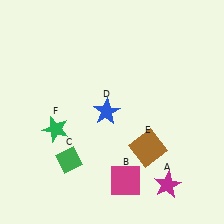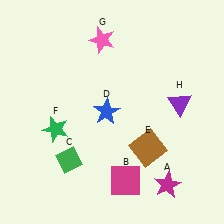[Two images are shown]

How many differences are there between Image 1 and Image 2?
There are 2 differences between the two images.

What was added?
A pink star (G), a purple triangle (H) were added in Image 2.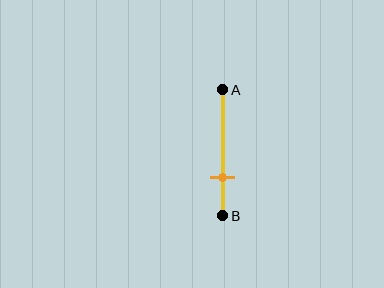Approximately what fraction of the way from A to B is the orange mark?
The orange mark is approximately 70% of the way from A to B.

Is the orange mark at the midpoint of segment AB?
No, the mark is at about 70% from A, not at the 50% midpoint.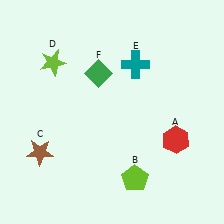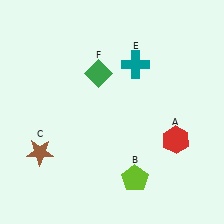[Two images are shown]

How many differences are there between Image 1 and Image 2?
There is 1 difference between the two images.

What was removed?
The lime star (D) was removed in Image 2.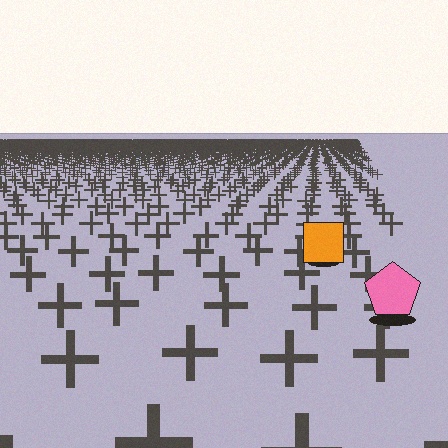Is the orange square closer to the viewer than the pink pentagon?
No. The pink pentagon is closer — you can tell from the texture gradient: the ground texture is coarser near it.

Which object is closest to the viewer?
The pink pentagon is closest. The texture marks near it are larger and more spread out.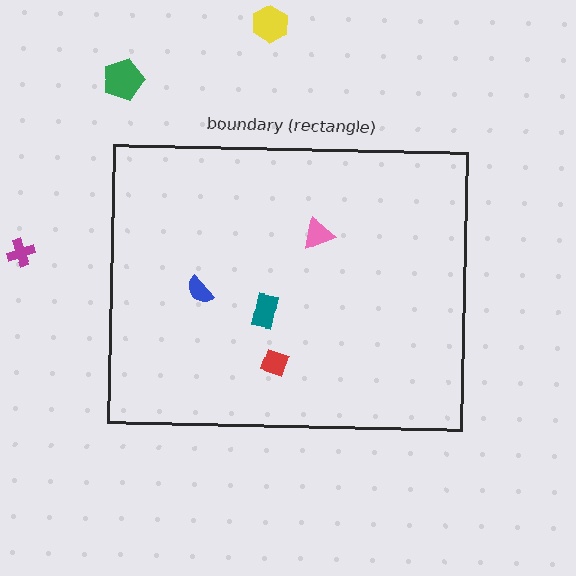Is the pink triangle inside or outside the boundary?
Inside.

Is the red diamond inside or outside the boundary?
Inside.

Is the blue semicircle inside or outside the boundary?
Inside.